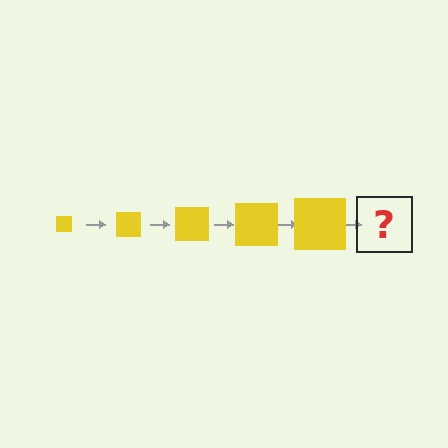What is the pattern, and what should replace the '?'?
The pattern is that the square gets progressively larger each step. The '?' should be a yellow square, larger than the previous one.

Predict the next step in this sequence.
The next step is a yellow square, larger than the previous one.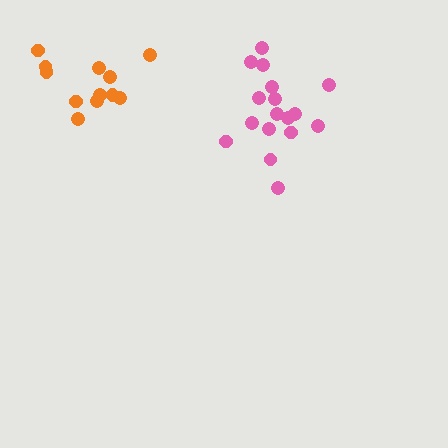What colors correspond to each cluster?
The clusters are colored: pink, orange.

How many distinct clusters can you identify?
There are 2 distinct clusters.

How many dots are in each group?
Group 1: 17 dots, Group 2: 12 dots (29 total).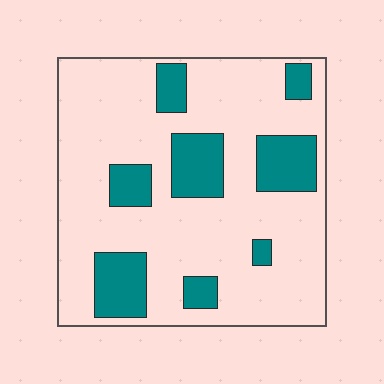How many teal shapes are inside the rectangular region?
8.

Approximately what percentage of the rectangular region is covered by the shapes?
Approximately 25%.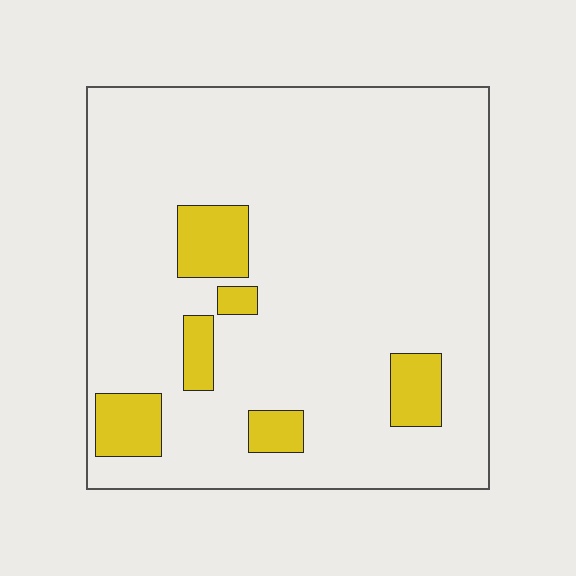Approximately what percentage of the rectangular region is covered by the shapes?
Approximately 10%.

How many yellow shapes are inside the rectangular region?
6.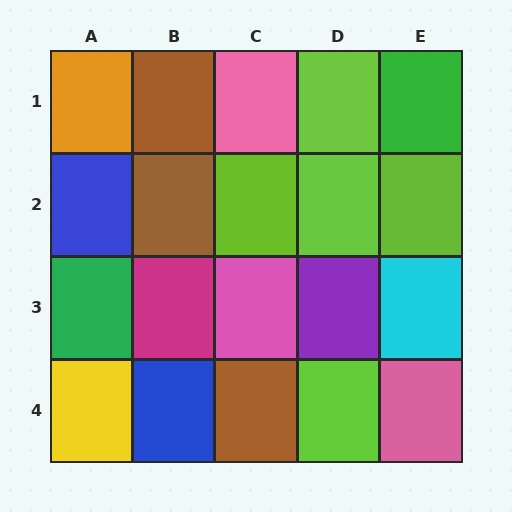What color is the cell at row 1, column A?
Orange.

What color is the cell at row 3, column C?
Pink.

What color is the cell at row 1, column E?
Green.